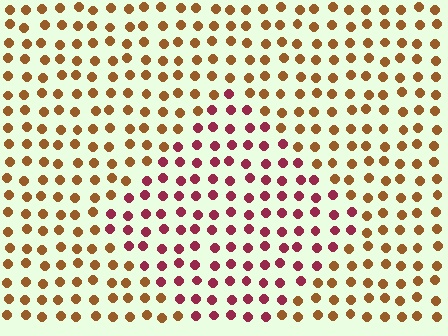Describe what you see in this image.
The image is filled with small brown elements in a uniform arrangement. A diamond-shaped region is visible where the elements are tinted to a slightly different hue, forming a subtle color boundary.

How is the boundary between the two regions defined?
The boundary is defined purely by a slight shift in hue (about 47 degrees). Spacing, size, and orientation are identical on both sides.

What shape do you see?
I see a diamond.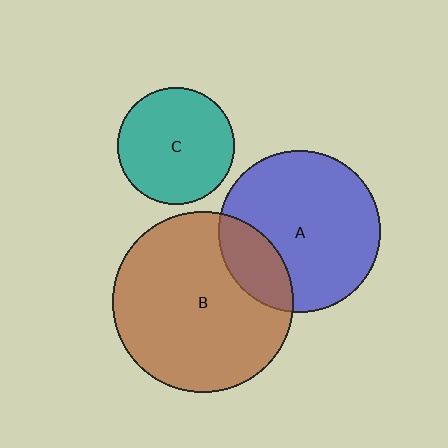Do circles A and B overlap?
Yes.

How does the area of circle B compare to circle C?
Approximately 2.4 times.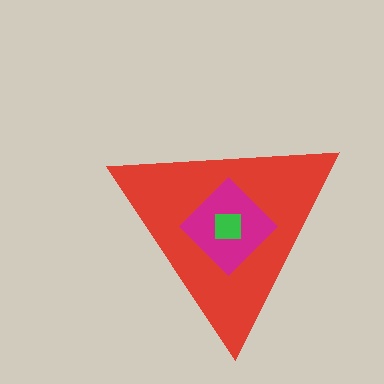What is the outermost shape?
The red triangle.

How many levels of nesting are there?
3.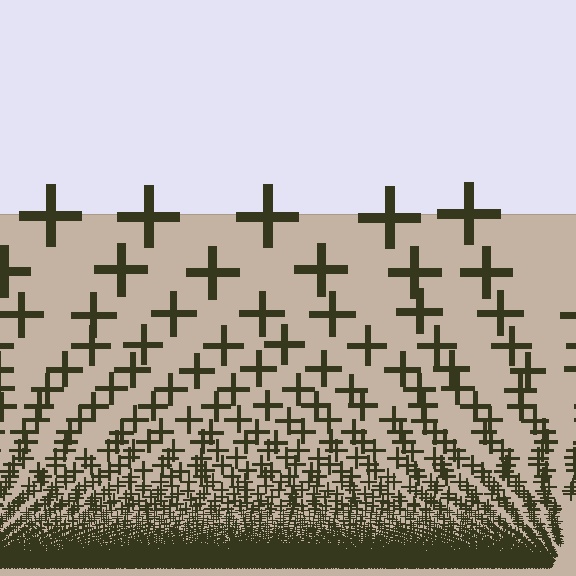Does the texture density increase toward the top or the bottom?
Density increases toward the bottom.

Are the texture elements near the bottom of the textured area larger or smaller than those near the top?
Smaller. The gradient is inverted — elements near the bottom are smaller and denser.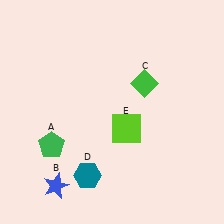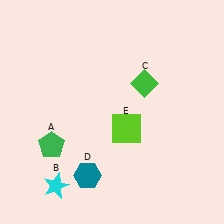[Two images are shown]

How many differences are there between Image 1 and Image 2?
There is 1 difference between the two images.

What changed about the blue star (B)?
In Image 1, B is blue. In Image 2, it changed to cyan.